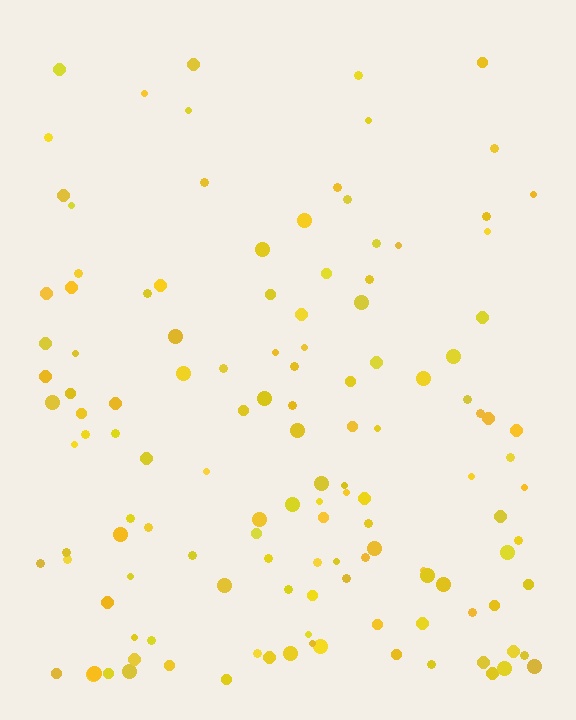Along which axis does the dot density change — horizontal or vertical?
Vertical.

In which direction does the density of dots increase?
From top to bottom, with the bottom side densest.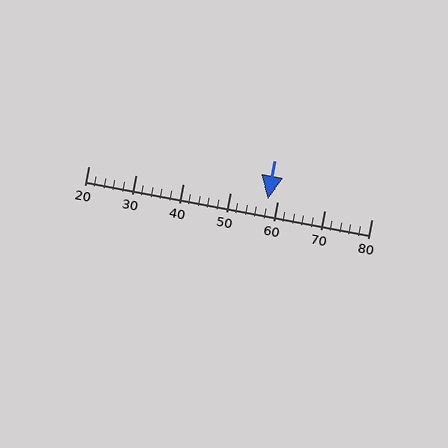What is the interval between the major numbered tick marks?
The major tick marks are spaced 10 units apart.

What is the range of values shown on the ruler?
The ruler shows values from 20 to 80.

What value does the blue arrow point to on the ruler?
The blue arrow points to approximately 58.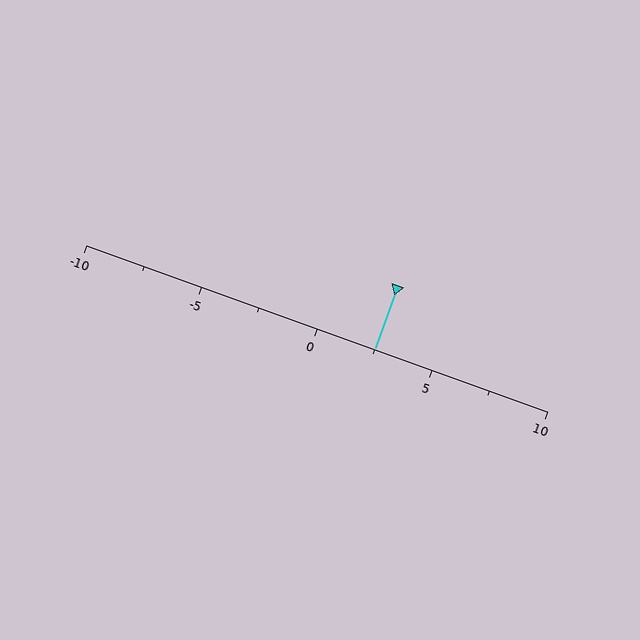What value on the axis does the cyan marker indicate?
The marker indicates approximately 2.5.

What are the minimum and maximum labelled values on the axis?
The axis runs from -10 to 10.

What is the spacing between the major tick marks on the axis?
The major ticks are spaced 5 apart.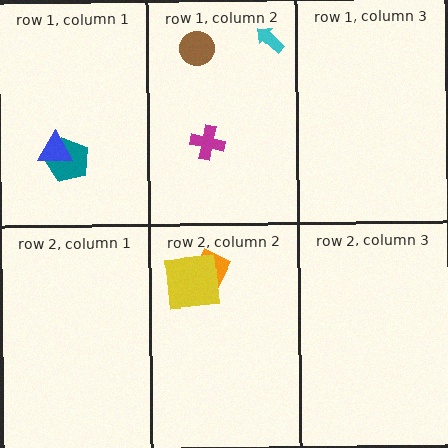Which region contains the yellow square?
The row 2, column 2 region.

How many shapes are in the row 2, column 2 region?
2.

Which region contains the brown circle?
The row 1, column 2 region.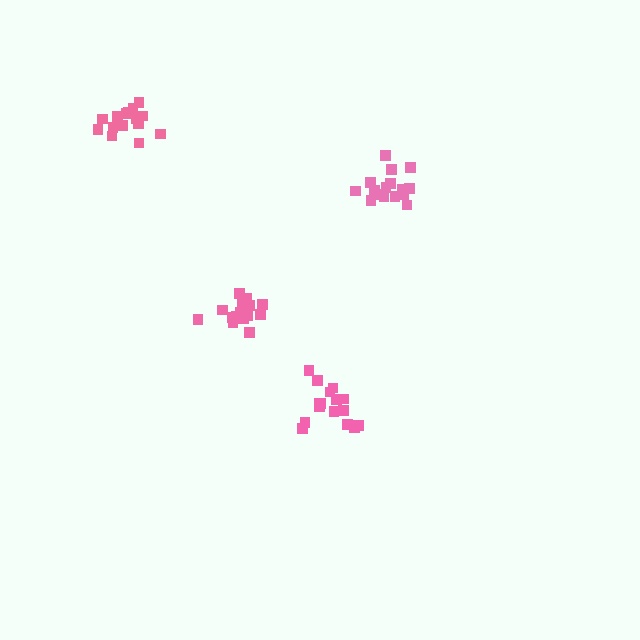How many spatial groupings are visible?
There are 4 spatial groupings.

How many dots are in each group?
Group 1: 16 dots, Group 2: 16 dots, Group 3: 17 dots, Group 4: 15 dots (64 total).